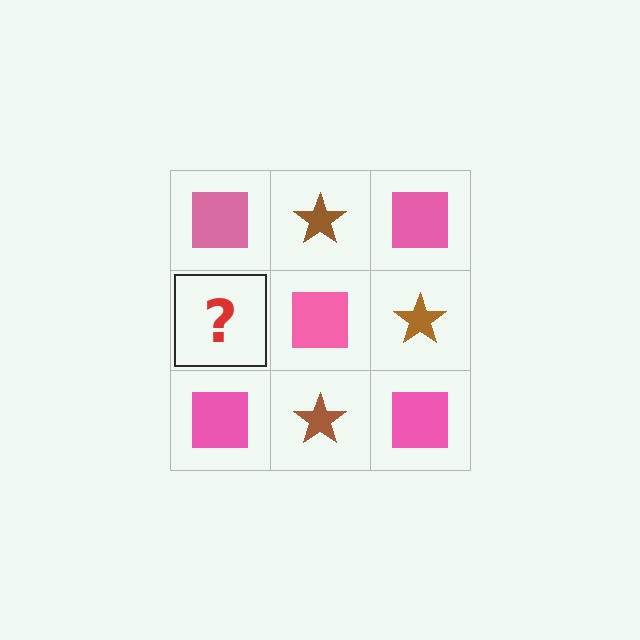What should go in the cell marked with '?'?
The missing cell should contain a brown star.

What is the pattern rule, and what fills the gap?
The rule is that it alternates pink square and brown star in a checkerboard pattern. The gap should be filled with a brown star.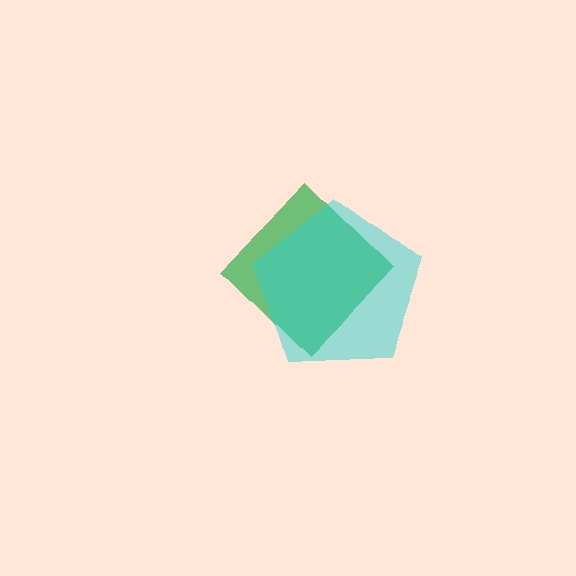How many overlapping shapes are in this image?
There are 2 overlapping shapes in the image.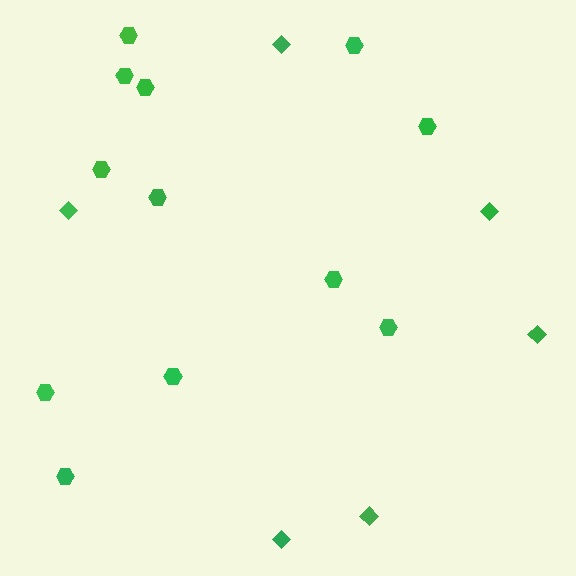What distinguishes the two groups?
There are 2 groups: one group of hexagons (12) and one group of diamonds (6).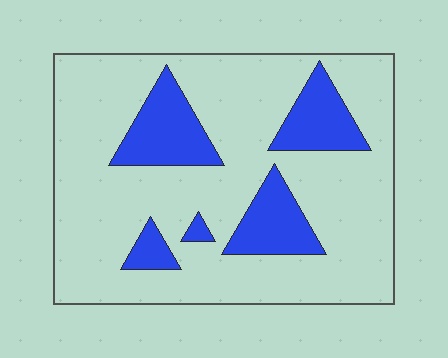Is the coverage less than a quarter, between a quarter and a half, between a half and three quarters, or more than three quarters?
Less than a quarter.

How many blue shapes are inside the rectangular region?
5.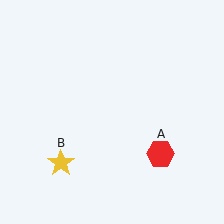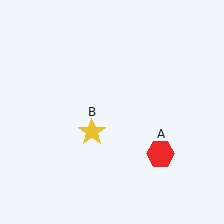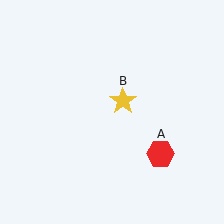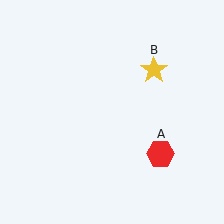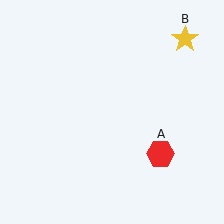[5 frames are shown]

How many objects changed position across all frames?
1 object changed position: yellow star (object B).